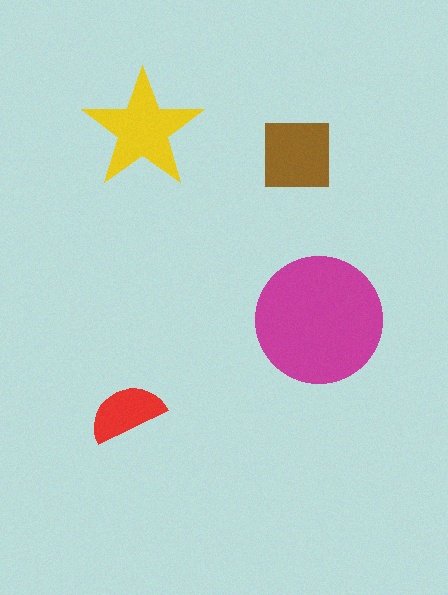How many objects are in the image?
There are 4 objects in the image.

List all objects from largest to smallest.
The magenta circle, the yellow star, the brown square, the red semicircle.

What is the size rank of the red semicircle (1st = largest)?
4th.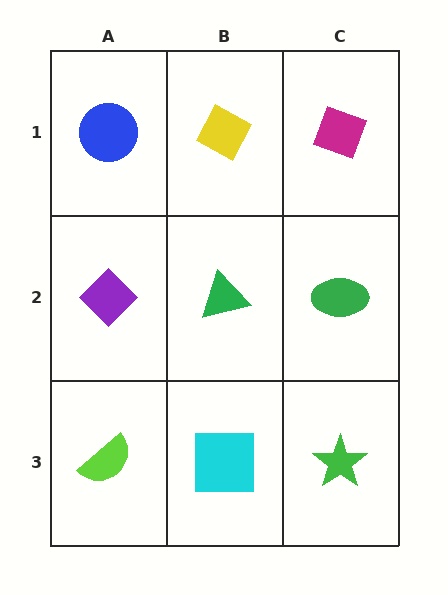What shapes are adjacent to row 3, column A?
A purple diamond (row 2, column A), a cyan square (row 3, column B).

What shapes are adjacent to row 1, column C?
A green ellipse (row 2, column C), a yellow diamond (row 1, column B).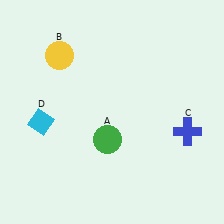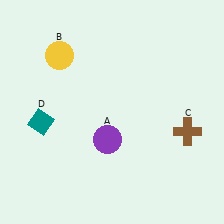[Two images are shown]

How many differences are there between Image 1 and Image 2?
There are 3 differences between the two images.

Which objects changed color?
A changed from green to purple. C changed from blue to brown. D changed from cyan to teal.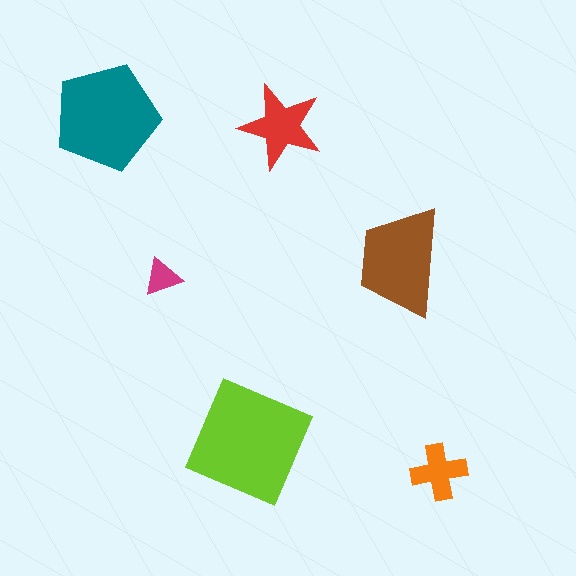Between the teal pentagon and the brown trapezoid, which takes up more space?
The teal pentagon.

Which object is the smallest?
The magenta triangle.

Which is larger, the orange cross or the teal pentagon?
The teal pentagon.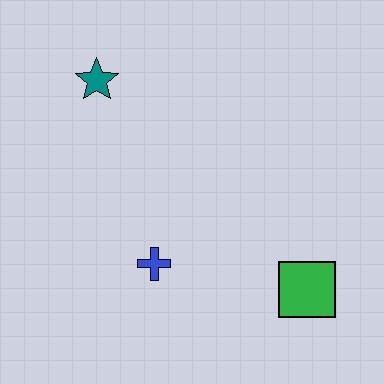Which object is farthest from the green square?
The teal star is farthest from the green square.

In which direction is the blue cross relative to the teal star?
The blue cross is below the teal star.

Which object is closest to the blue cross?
The green square is closest to the blue cross.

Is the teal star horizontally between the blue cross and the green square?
No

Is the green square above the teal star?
No